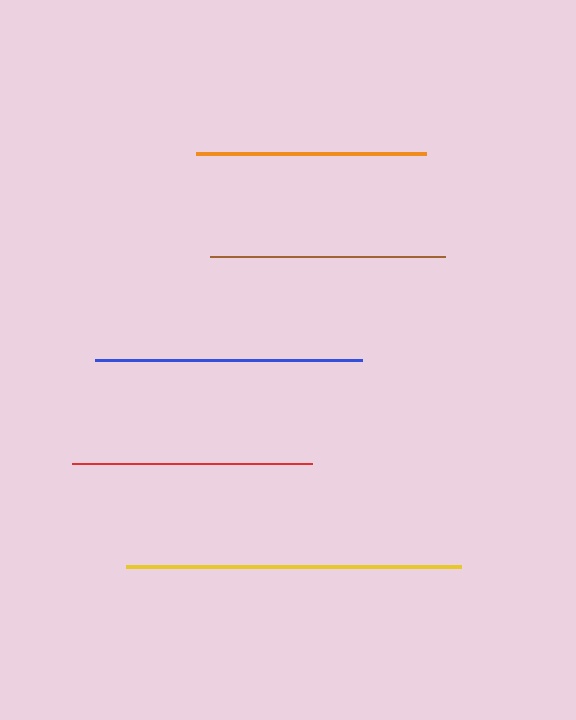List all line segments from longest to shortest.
From longest to shortest: yellow, blue, red, brown, orange.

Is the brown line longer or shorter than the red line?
The red line is longer than the brown line.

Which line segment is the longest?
The yellow line is the longest at approximately 335 pixels.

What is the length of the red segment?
The red segment is approximately 240 pixels long.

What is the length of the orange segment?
The orange segment is approximately 230 pixels long.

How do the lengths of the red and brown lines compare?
The red and brown lines are approximately the same length.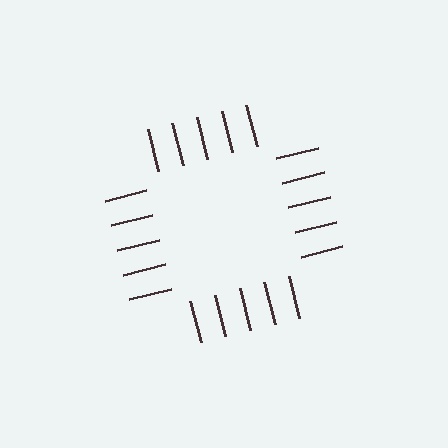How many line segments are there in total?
20 — 5 along each of the 4 edges.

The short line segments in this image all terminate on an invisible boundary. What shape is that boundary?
An illusory square — the line segments terminate on its edges but no continuous stroke is drawn.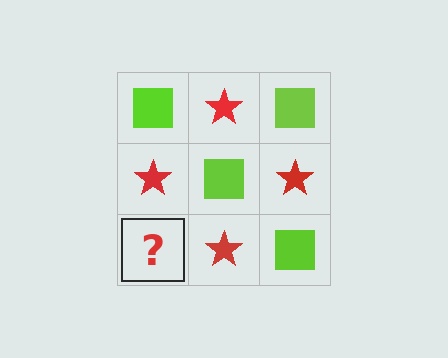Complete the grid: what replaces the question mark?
The question mark should be replaced with a lime square.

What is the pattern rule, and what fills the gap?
The rule is that it alternates lime square and red star in a checkerboard pattern. The gap should be filled with a lime square.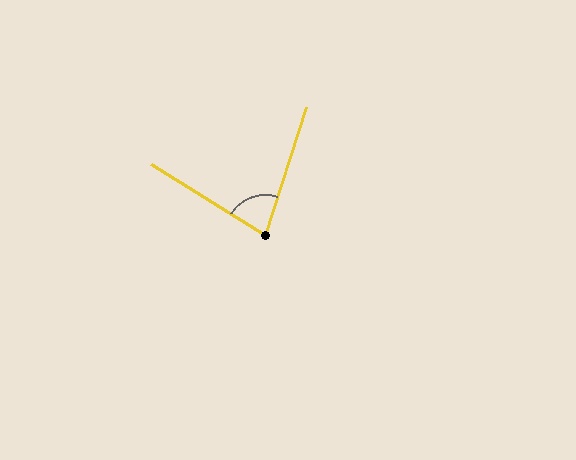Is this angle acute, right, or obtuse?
It is acute.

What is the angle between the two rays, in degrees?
Approximately 76 degrees.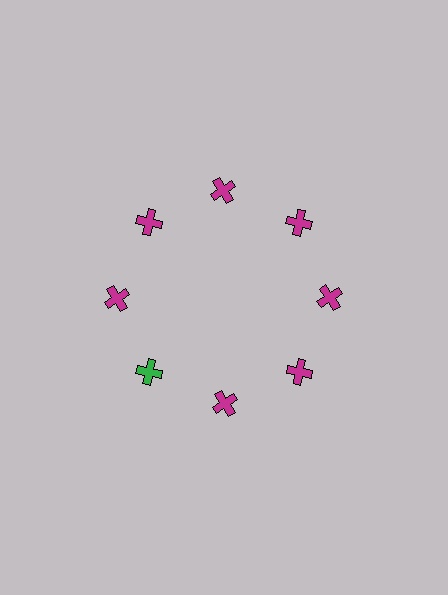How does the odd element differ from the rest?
It has a different color: green instead of magenta.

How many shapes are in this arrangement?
There are 8 shapes arranged in a ring pattern.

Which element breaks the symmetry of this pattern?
The green cross at roughly the 8 o'clock position breaks the symmetry. All other shapes are magenta crosses.